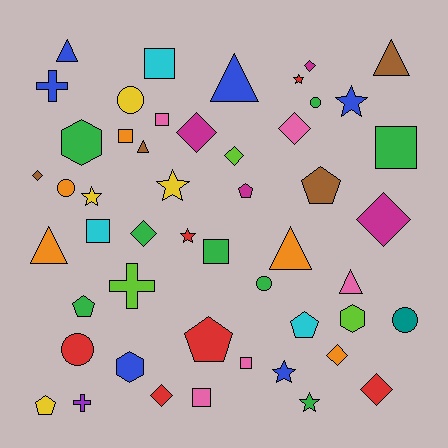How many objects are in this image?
There are 50 objects.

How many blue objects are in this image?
There are 6 blue objects.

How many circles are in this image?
There are 6 circles.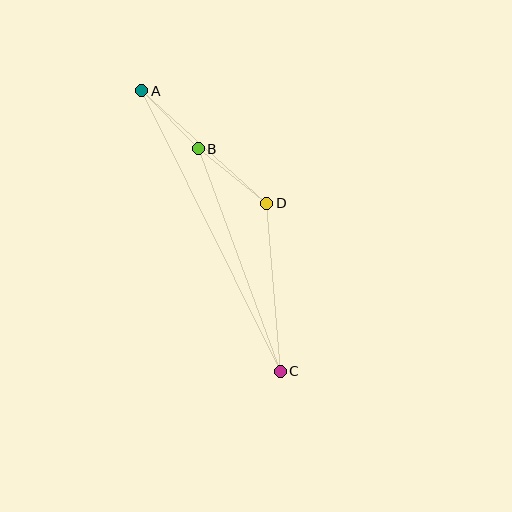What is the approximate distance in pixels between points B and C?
The distance between B and C is approximately 237 pixels.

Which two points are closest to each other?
Points A and B are closest to each other.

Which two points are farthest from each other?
Points A and C are farthest from each other.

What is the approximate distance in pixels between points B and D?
The distance between B and D is approximately 87 pixels.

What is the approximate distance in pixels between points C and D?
The distance between C and D is approximately 169 pixels.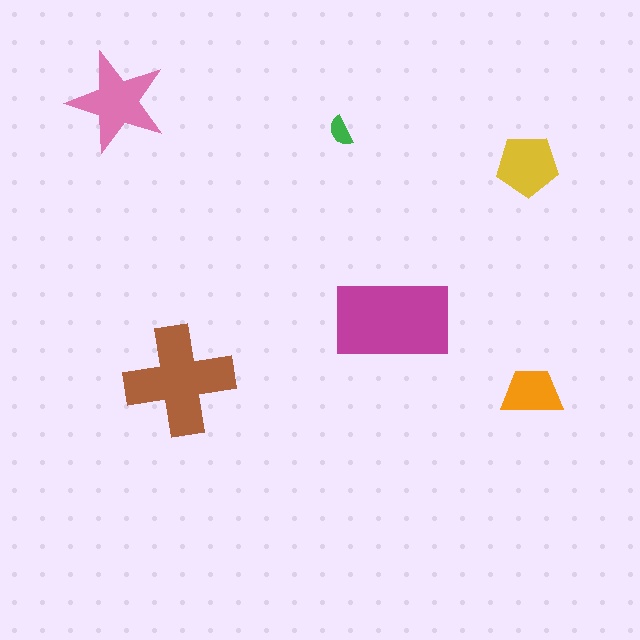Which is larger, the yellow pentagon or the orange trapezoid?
The yellow pentagon.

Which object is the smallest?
The green semicircle.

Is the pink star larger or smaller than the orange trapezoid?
Larger.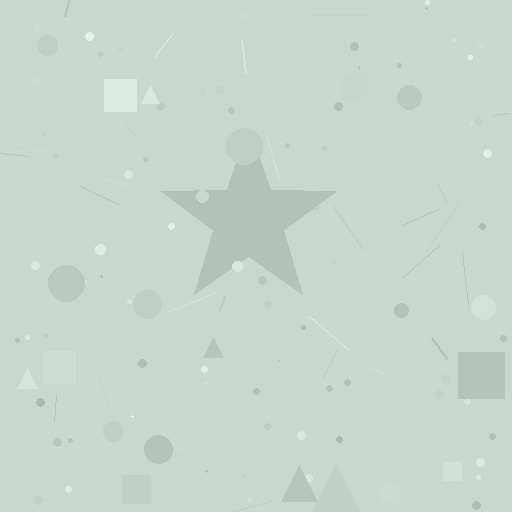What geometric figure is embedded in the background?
A star is embedded in the background.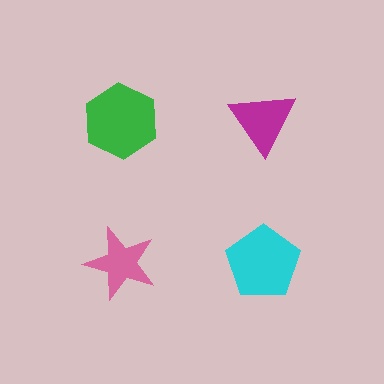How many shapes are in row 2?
2 shapes.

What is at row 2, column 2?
A cyan pentagon.